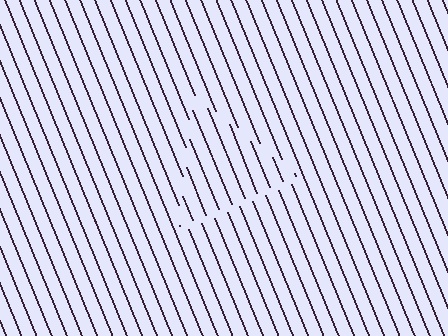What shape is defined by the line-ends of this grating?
An illusory triangle. The interior of the shape contains the same grating, shifted by half a period — the contour is defined by the phase discontinuity where line-ends from the inner and outer gratings abut.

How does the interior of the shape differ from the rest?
The interior of the shape contains the same grating, shifted by half a period — the contour is defined by the phase discontinuity where line-ends from the inner and outer gratings abut.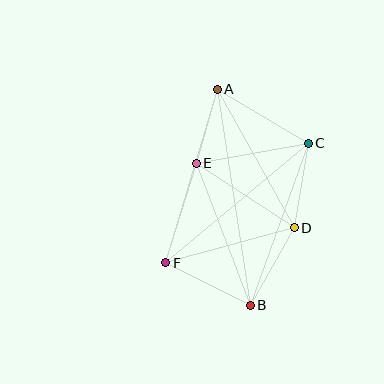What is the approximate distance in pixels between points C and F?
The distance between C and F is approximately 186 pixels.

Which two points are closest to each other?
Points A and E are closest to each other.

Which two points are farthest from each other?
Points A and B are farthest from each other.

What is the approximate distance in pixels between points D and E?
The distance between D and E is approximately 117 pixels.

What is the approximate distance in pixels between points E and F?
The distance between E and F is approximately 104 pixels.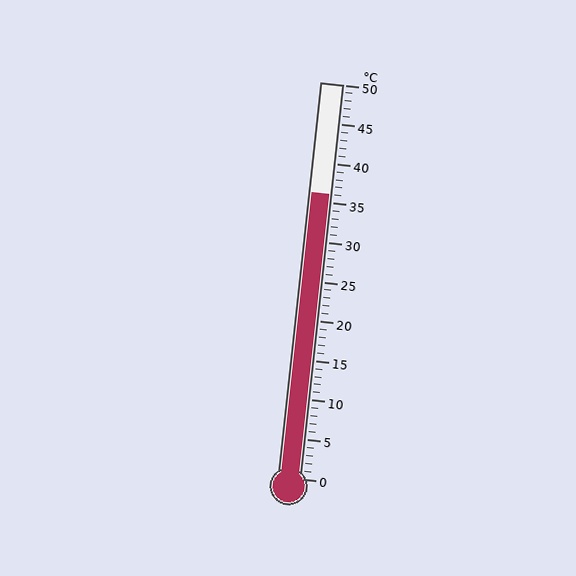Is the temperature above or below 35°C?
The temperature is above 35°C.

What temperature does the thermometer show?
The thermometer shows approximately 36°C.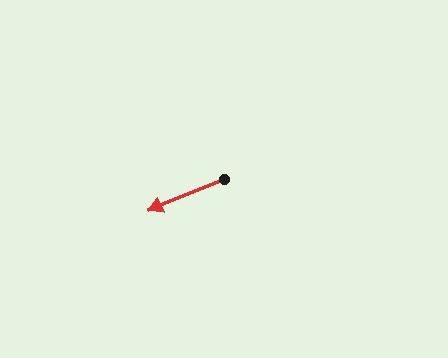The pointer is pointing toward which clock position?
Roughly 8 o'clock.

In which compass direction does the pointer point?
West.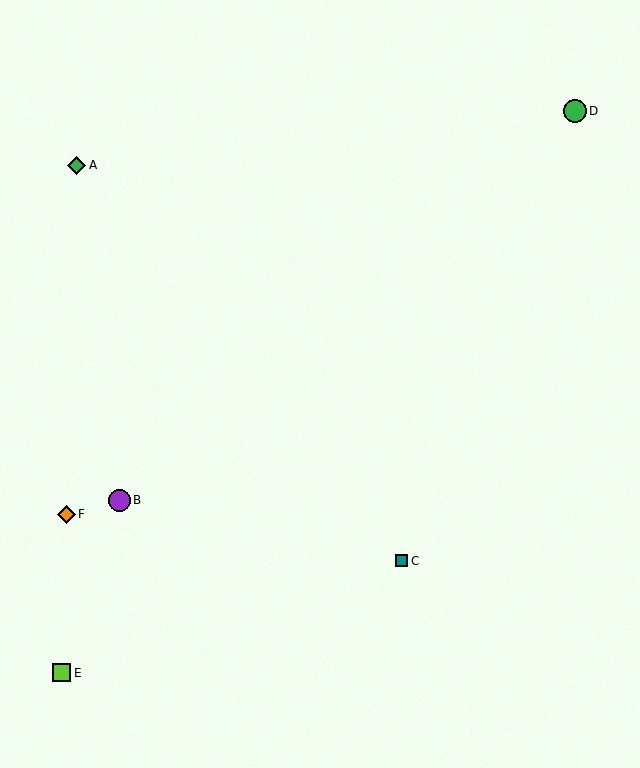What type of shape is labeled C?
Shape C is a teal square.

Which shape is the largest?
The green circle (labeled D) is the largest.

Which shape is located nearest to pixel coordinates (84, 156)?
The green diamond (labeled A) at (77, 165) is nearest to that location.